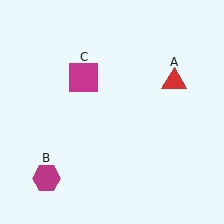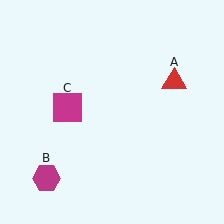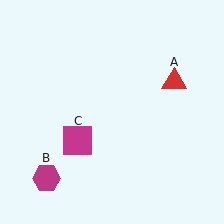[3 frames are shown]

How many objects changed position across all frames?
1 object changed position: magenta square (object C).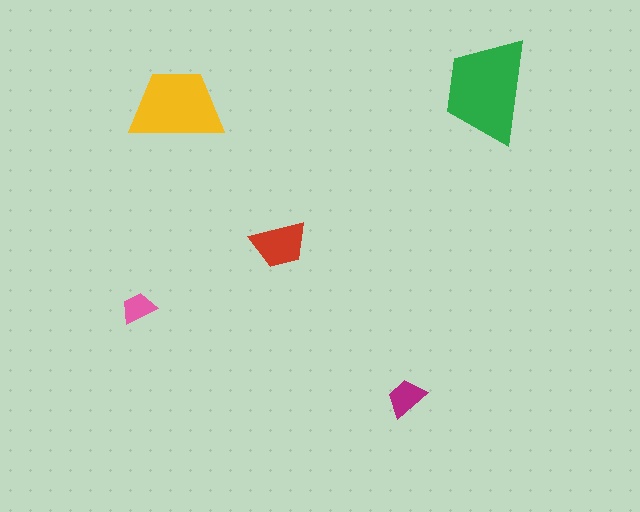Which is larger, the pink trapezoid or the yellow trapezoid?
The yellow one.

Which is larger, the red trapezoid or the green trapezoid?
The green one.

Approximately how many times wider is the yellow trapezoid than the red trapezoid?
About 1.5 times wider.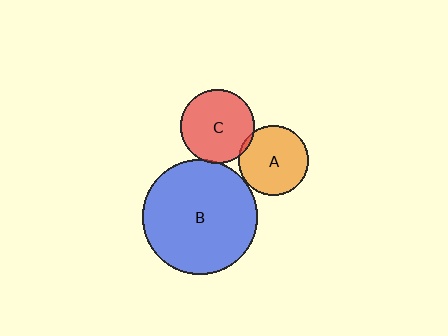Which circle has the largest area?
Circle B (blue).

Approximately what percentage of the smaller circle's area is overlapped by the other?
Approximately 5%.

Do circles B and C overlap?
Yes.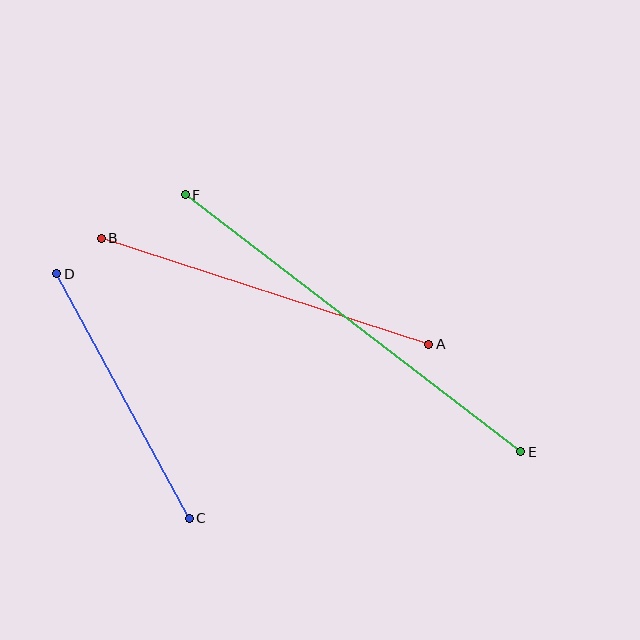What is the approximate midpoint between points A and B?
The midpoint is at approximately (265, 291) pixels.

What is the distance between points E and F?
The distance is approximately 423 pixels.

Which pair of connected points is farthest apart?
Points E and F are farthest apart.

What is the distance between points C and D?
The distance is approximately 278 pixels.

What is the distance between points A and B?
The distance is approximately 344 pixels.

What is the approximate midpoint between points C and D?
The midpoint is at approximately (123, 396) pixels.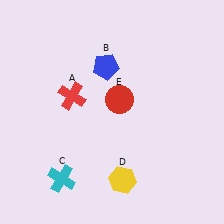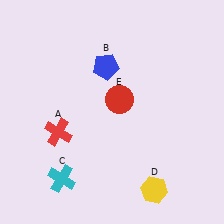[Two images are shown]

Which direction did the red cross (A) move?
The red cross (A) moved down.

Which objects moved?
The objects that moved are: the red cross (A), the yellow hexagon (D).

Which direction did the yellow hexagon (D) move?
The yellow hexagon (D) moved right.